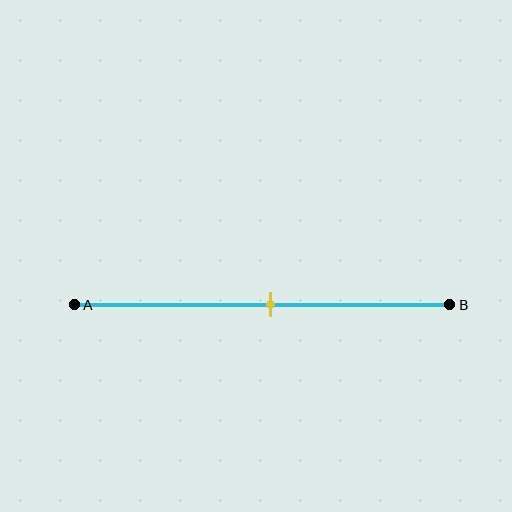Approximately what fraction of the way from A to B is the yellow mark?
The yellow mark is approximately 50% of the way from A to B.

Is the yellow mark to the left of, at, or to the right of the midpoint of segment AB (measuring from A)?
The yellow mark is approximately at the midpoint of segment AB.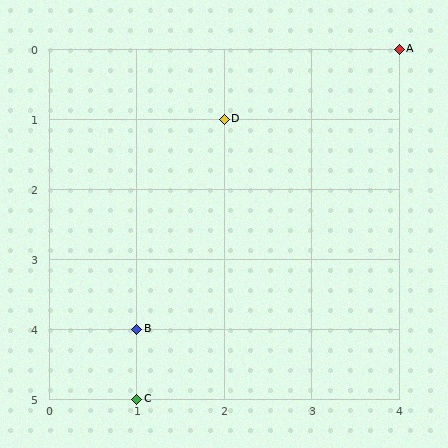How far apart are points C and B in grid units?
Points C and B are 1 row apart.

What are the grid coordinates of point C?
Point C is at grid coordinates (1, 5).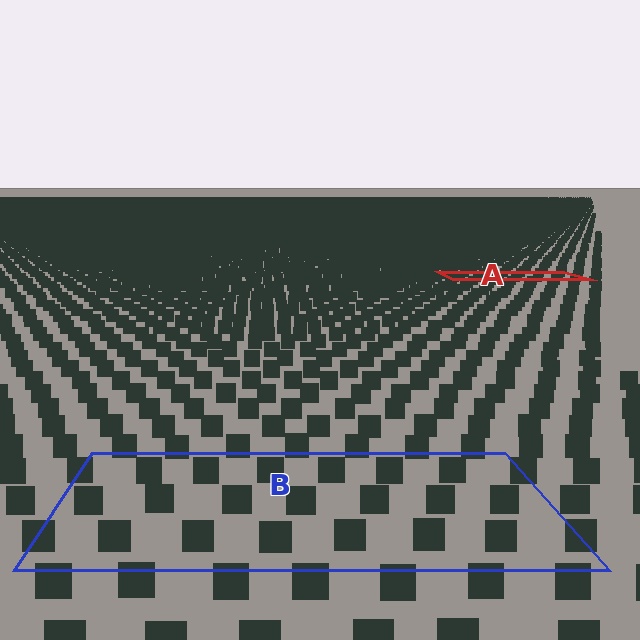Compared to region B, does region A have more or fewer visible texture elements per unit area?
Region A has more texture elements per unit area — they are packed more densely because it is farther away.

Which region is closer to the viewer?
Region B is closer. The texture elements there are larger and more spread out.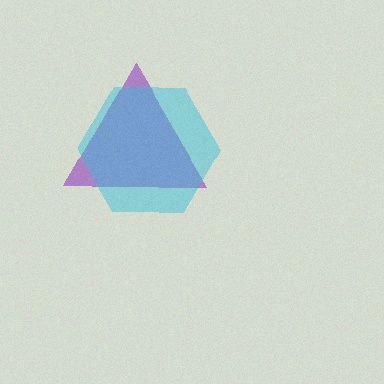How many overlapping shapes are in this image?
There are 2 overlapping shapes in the image.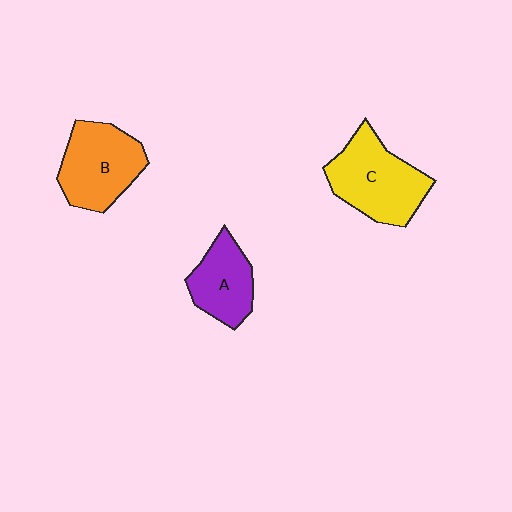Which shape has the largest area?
Shape C (yellow).